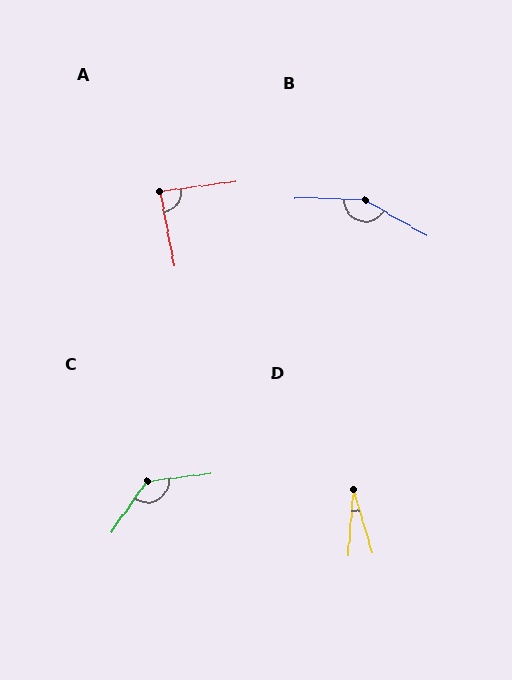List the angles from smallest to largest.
D (21°), A (87°), C (132°), B (152°).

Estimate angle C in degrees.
Approximately 132 degrees.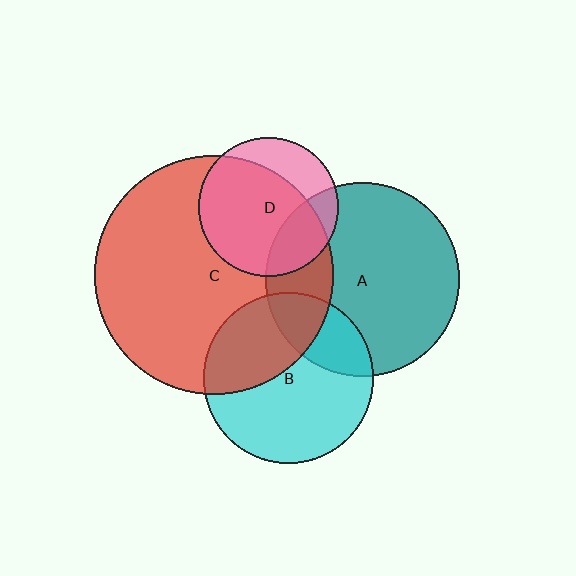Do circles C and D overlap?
Yes.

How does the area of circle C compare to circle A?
Approximately 1.5 times.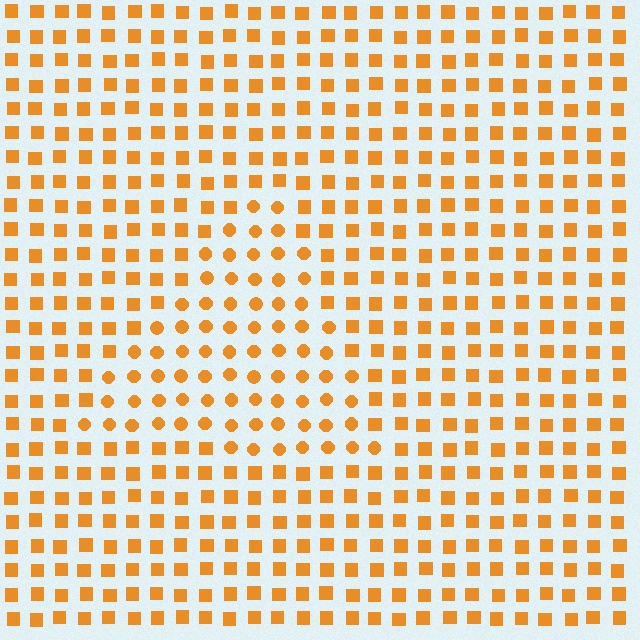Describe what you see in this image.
The image is filled with small orange elements arranged in a uniform grid. A triangle-shaped region contains circles, while the surrounding area contains squares. The boundary is defined purely by the change in element shape.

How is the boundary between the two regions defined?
The boundary is defined by a change in element shape: circles inside vs. squares outside. All elements share the same color and spacing.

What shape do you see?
I see a triangle.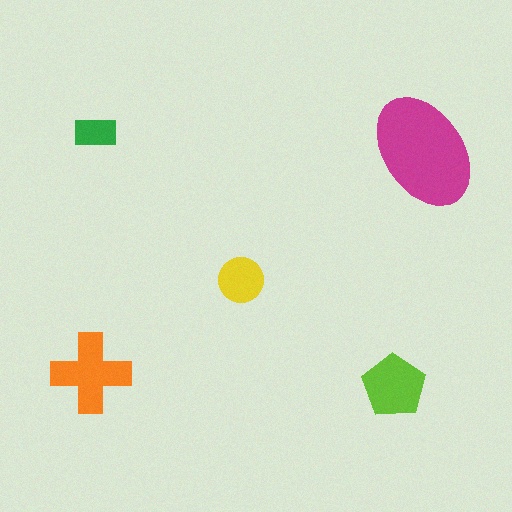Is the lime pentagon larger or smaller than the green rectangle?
Larger.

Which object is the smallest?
The green rectangle.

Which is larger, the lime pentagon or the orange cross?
The orange cross.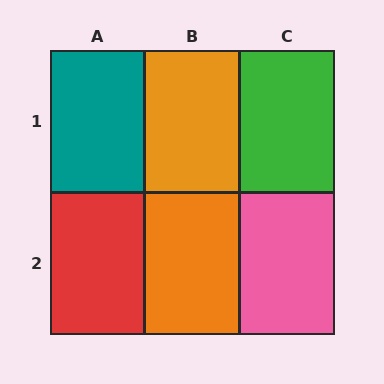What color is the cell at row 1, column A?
Teal.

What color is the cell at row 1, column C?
Green.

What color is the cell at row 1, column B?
Orange.